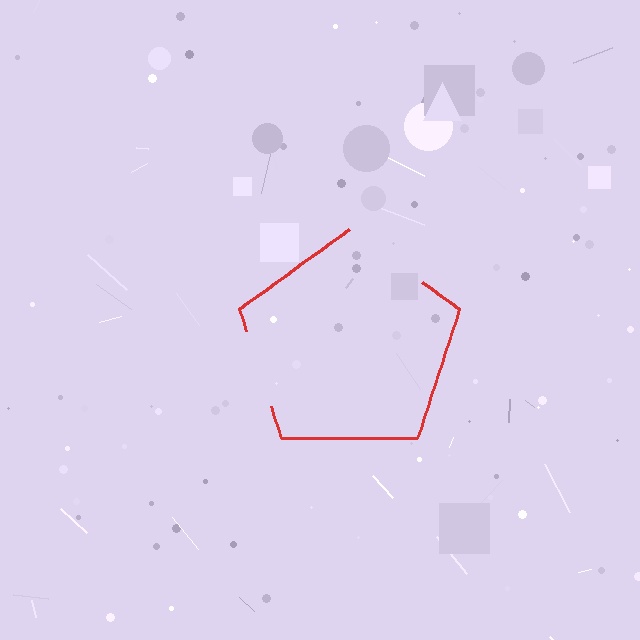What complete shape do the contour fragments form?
The contour fragments form a pentagon.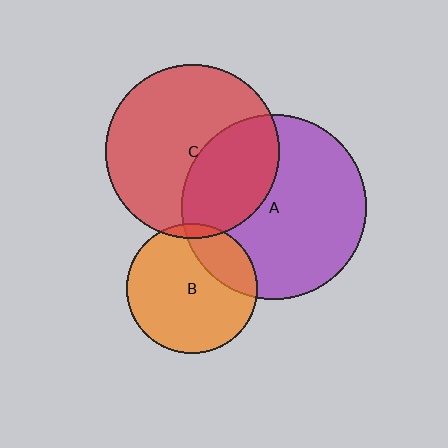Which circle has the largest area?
Circle A (purple).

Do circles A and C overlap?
Yes.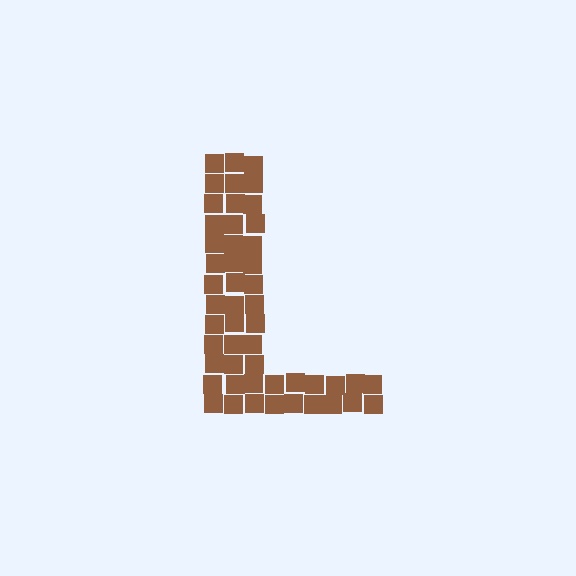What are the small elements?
The small elements are squares.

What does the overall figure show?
The overall figure shows the letter L.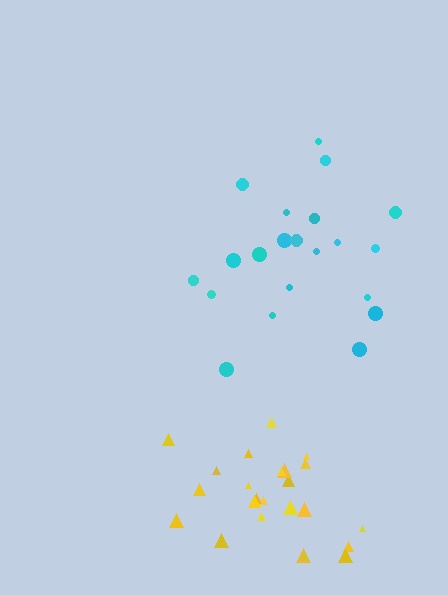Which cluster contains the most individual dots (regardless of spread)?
Yellow (24).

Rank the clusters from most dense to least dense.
yellow, cyan.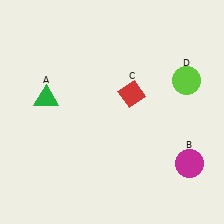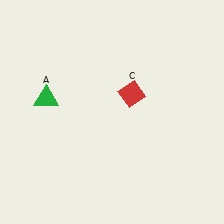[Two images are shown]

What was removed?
The magenta circle (B), the lime circle (D) were removed in Image 2.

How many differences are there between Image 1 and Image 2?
There are 2 differences between the two images.